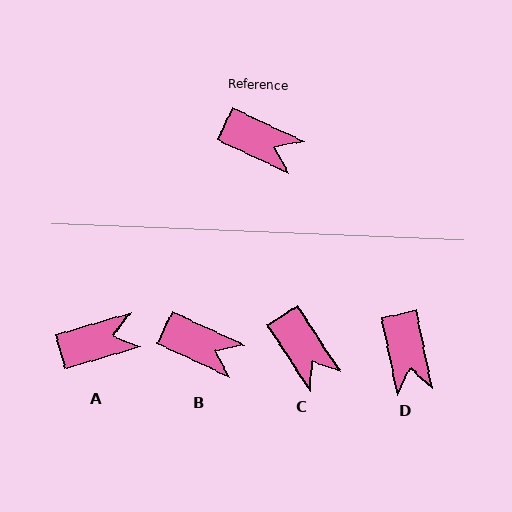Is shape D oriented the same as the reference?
No, it is off by about 54 degrees.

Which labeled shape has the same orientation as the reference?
B.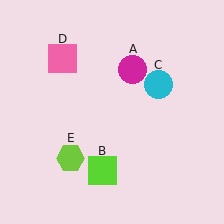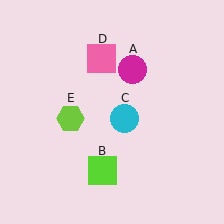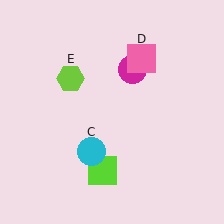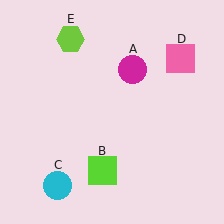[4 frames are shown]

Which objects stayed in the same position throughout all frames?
Magenta circle (object A) and lime square (object B) remained stationary.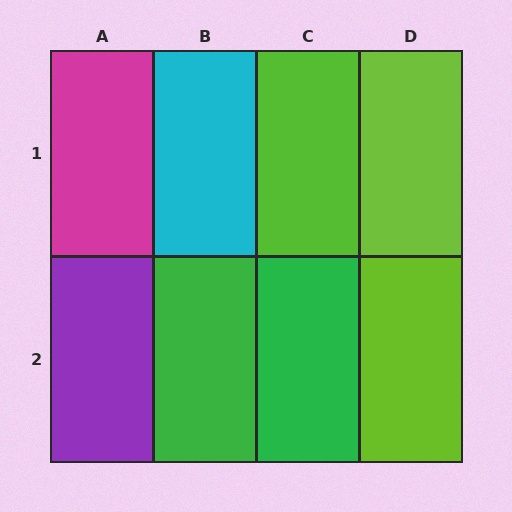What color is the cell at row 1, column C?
Lime.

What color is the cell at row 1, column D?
Lime.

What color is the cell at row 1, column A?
Magenta.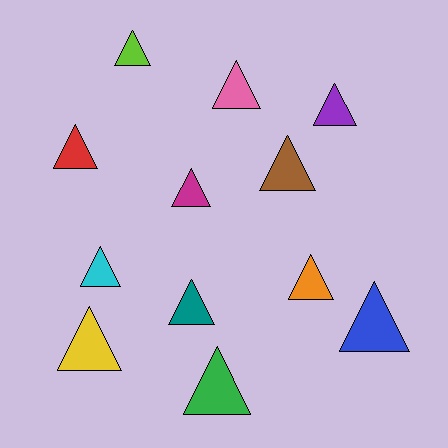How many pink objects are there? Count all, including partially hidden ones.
There is 1 pink object.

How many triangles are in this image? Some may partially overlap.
There are 12 triangles.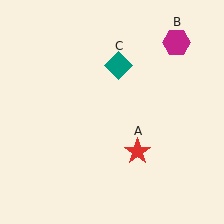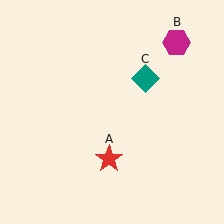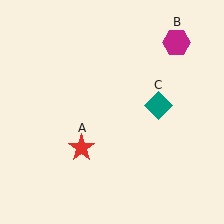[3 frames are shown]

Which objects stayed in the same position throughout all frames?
Magenta hexagon (object B) remained stationary.